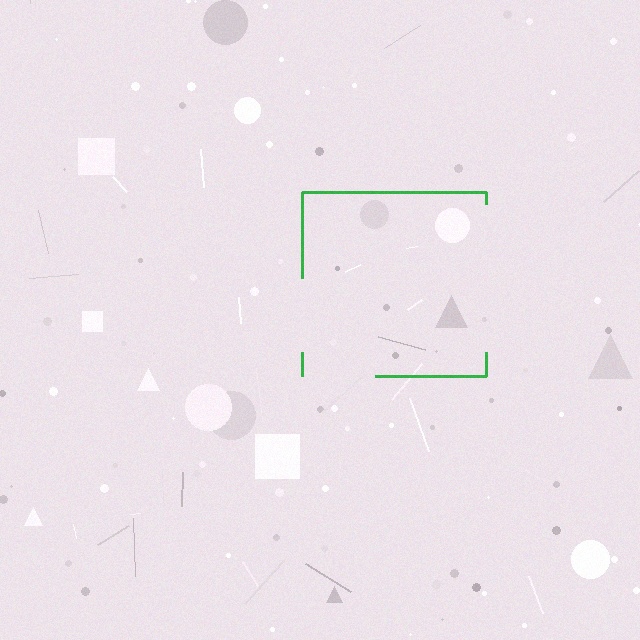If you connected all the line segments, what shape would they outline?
They would outline a square.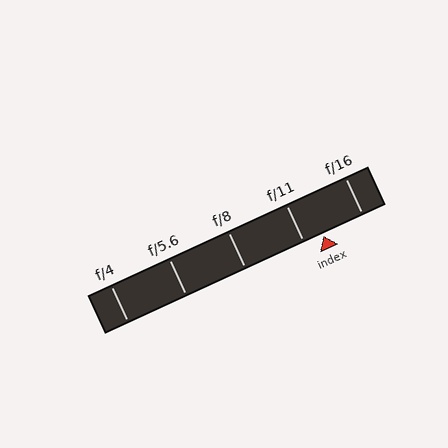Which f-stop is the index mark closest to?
The index mark is closest to f/11.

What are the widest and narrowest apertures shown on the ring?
The widest aperture shown is f/4 and the narrowest is f/16.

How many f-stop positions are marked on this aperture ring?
There are 5 f-stop positions marked.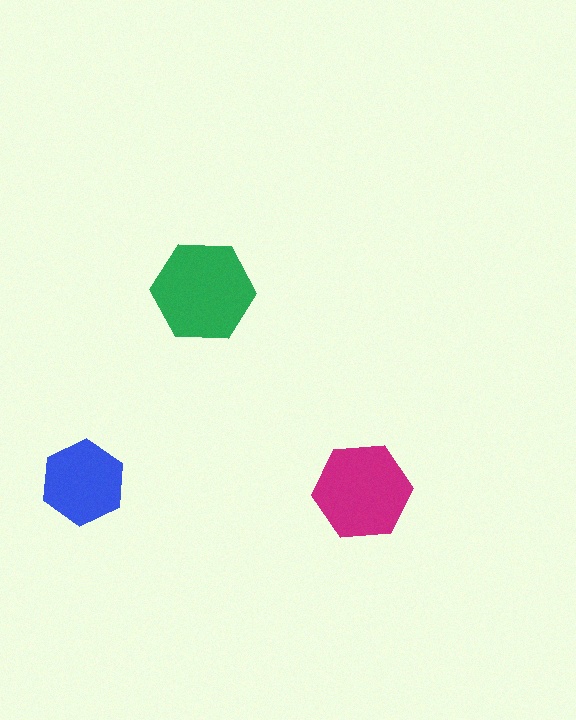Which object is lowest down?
The magenta hexagon is bottommost.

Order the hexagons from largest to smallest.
the green one, the magenta one, the blue one.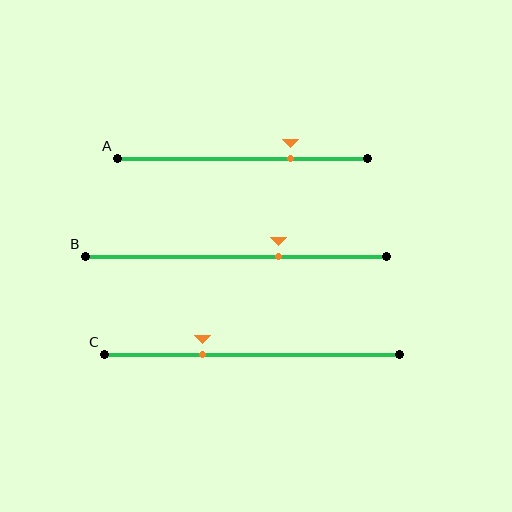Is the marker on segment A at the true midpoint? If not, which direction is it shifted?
No, the marker on segment A is shifted to the right by about 19% of the segment length.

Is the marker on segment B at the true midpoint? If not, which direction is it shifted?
No, the marker on segment B is shifted to the right by about 14% of the segment length.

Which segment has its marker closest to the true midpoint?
Segment B has its marker closest to the true midpoint.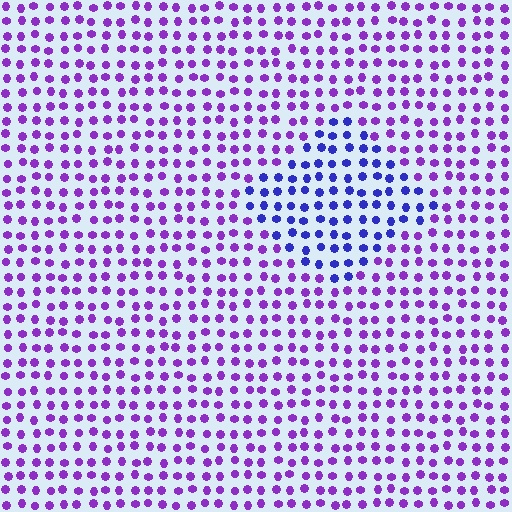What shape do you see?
I see a diamond.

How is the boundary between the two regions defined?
The boundary is defined purely by a slight shift in hue (about 38 degrees). Spacing, size, and orientation are identical on both sides.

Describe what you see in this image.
The image is filled with small purple elements in a uniform arrangement. A diamond-shaped region is visible where the elements are tinted to a slightly different hue, forming a subtle color boundary.